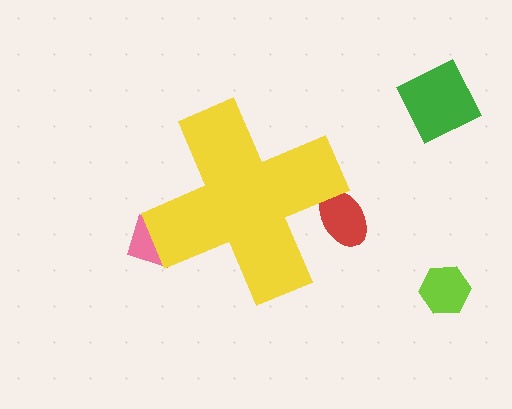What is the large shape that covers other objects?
A yellow cross.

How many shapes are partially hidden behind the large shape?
2 shapes are partially hidden.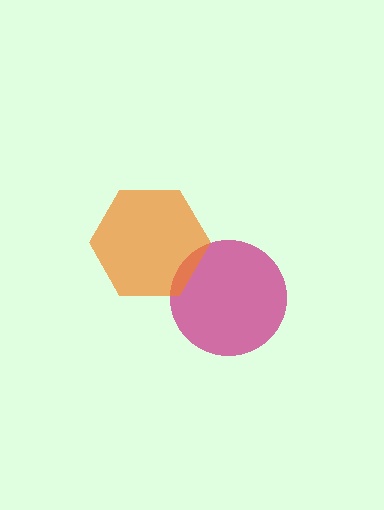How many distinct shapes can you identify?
There are 2 distinct shapes: a magenta circle, an orange hexagon.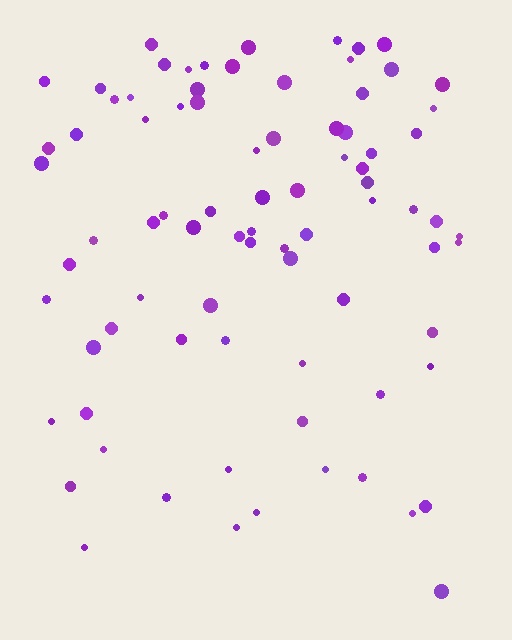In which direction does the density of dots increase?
From bottom to top, with the top side densest.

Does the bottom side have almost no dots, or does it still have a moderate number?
Still a moderate number, just noticeably fewer than the top.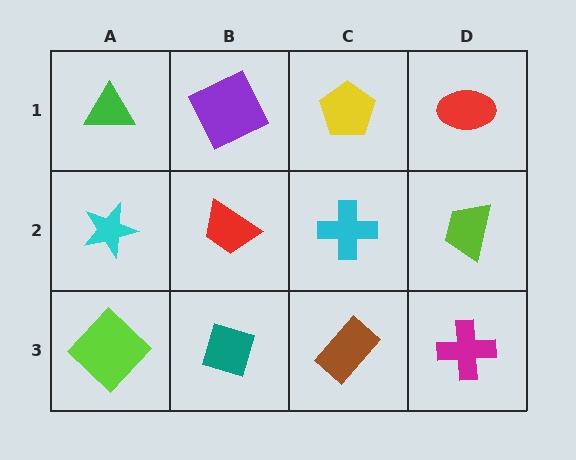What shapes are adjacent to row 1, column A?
A cyan star (row 2, column A), a purple square (row 1, column B).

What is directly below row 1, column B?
A red trapezoid.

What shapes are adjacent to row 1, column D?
A lime trapezoid (row 2, column D), a yellow pentagon (row 1, column C).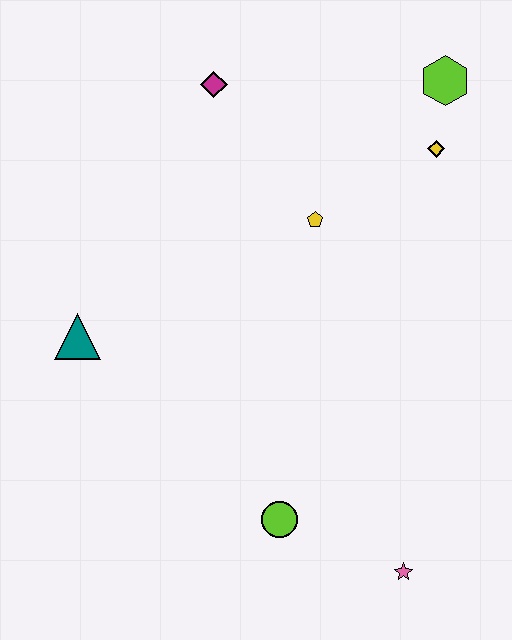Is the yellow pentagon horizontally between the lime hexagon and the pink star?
No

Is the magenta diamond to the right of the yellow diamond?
No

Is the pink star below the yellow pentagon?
Yes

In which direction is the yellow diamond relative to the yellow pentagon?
The yellow diamond is to the right of the yellow pentagon.